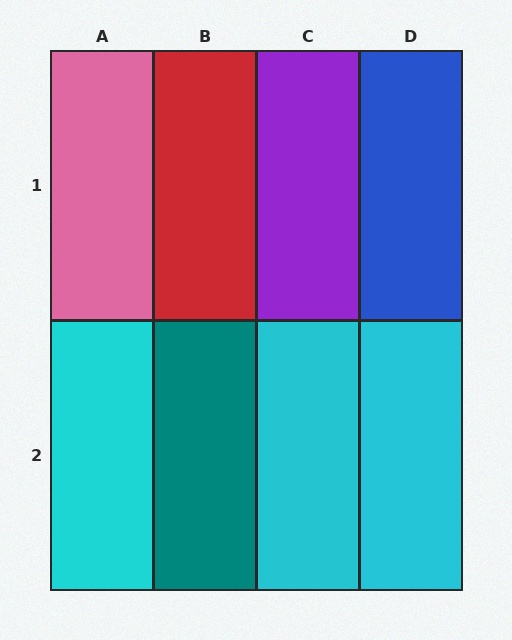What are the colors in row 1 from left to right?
Pink, red, purple, blue.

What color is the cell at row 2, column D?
Cyan.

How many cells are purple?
1 cell is purple.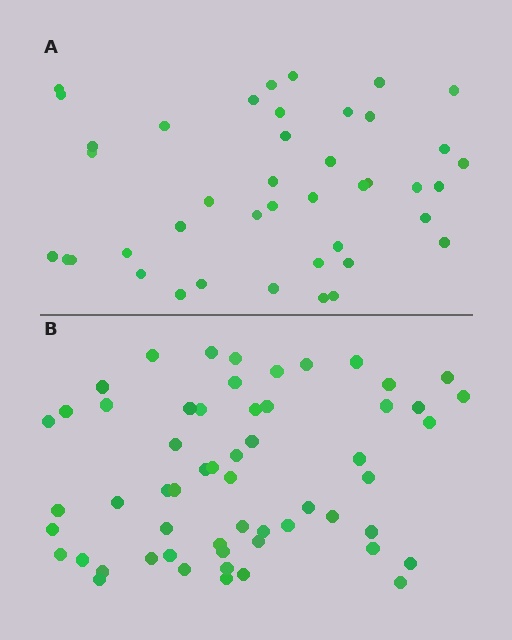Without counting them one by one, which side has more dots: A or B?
Region B (the bottom region) has more dots.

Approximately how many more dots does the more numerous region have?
Region B has approximately 15 more dots than region A.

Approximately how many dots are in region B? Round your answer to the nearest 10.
About 60 dots. (The exact count is 57, which rounds to 60.)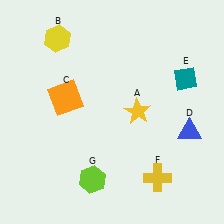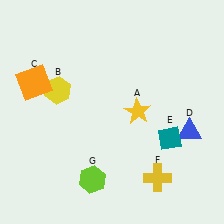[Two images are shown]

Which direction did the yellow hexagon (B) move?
The yellow hexagon (B) moved down.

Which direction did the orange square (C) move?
The orange square (C) moved left.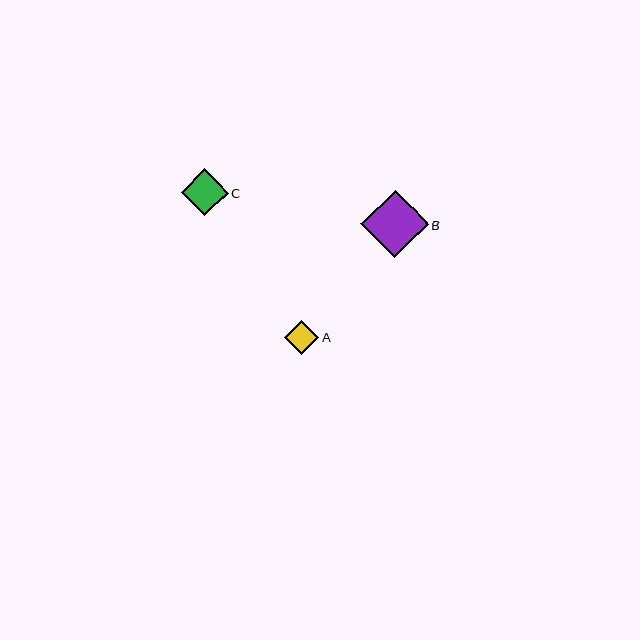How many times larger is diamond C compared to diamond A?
Diamond C is approximately 1.4 times the size of diamond A.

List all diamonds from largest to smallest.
From largest to smallest: B, C, A.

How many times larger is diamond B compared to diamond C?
Diamond B is approximately 1.5 times the size of diamond C.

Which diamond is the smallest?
Diamond A is the smallest with a size of approximately 34 pixels.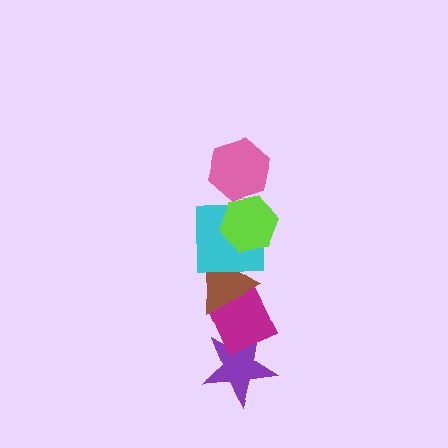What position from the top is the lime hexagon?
The lime hexagon is 2nd from the top.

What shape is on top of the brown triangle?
The cyan square is on top of the brown triangle.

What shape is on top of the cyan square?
The lime hexagon is on top of the cyan square.